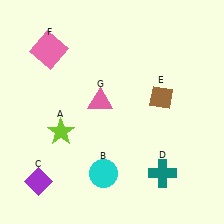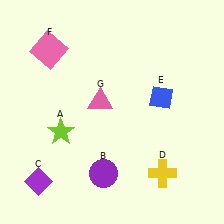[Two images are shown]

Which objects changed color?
B changed from cyan to purple. D changed from teal to yellow. E changed from brown to blue.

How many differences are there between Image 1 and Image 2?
There are 3 differences between the two images.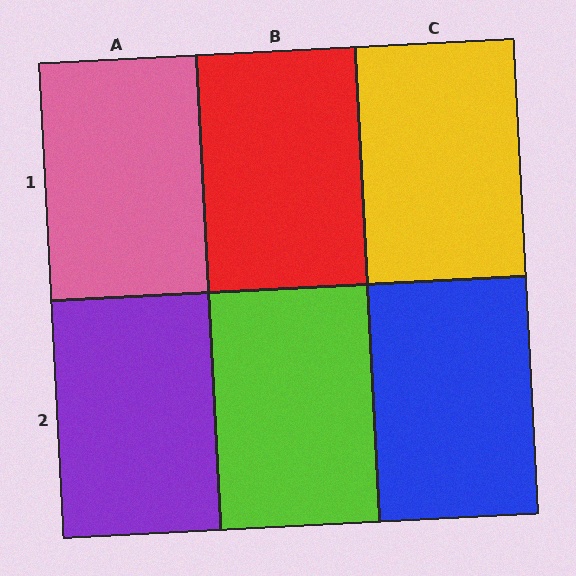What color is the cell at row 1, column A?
Pink.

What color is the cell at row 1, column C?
Yellow.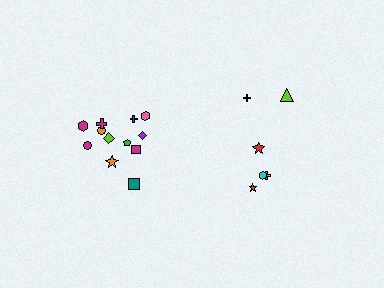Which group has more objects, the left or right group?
The left group.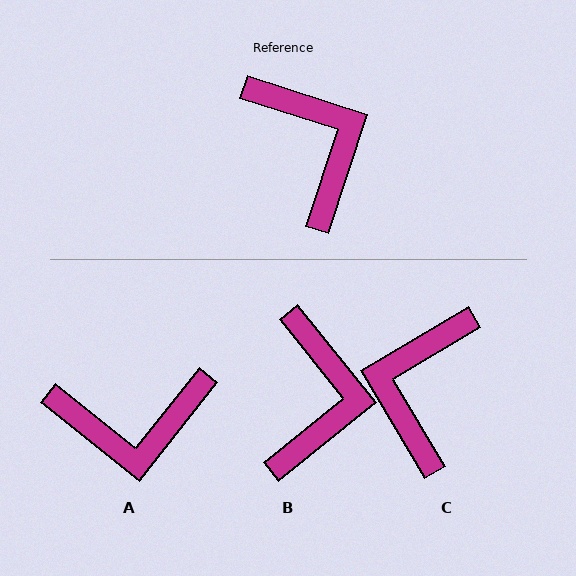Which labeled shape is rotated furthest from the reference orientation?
C, about 138 degrees away.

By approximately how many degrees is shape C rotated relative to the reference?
Approximately 138 degrees counter-clockwise.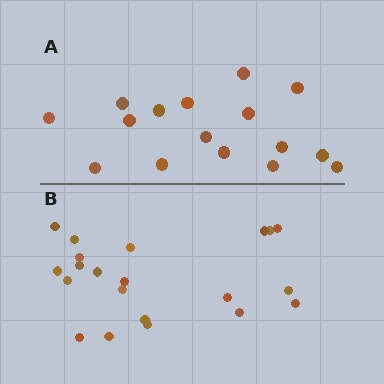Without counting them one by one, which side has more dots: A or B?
Region B (the bottom region) has more dots.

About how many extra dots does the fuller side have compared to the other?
Region B has about 5 more dots than region A.